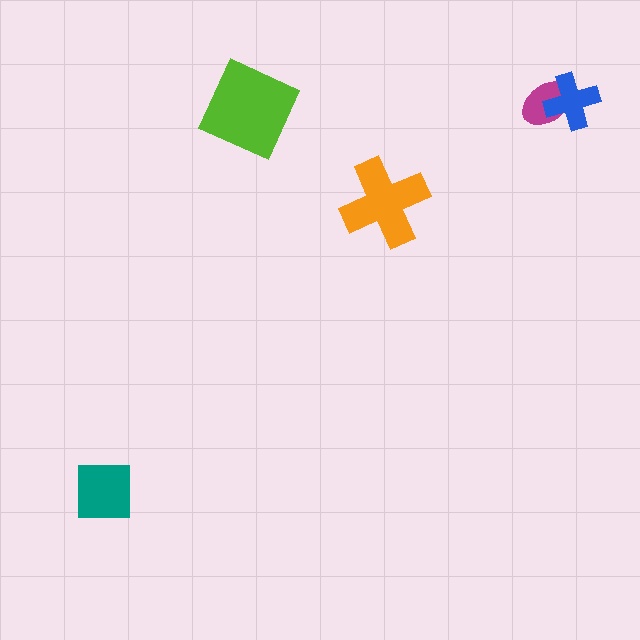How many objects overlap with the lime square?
0 objects overlap with the lime square.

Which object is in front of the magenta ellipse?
The blue cross is in front of the magenta ellipse.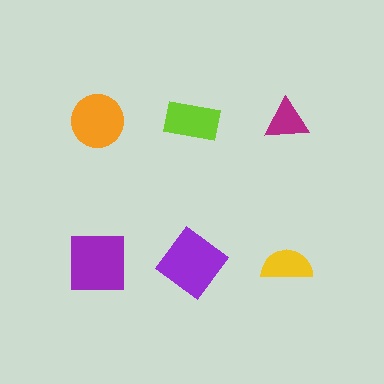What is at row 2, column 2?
A purple diamond.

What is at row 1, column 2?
A lime rectangle.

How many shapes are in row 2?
3 shapes.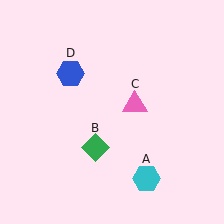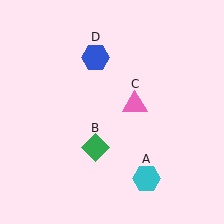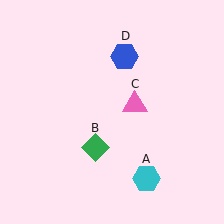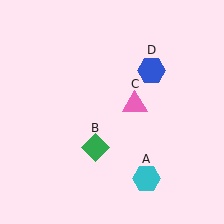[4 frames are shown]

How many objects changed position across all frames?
1 object changed position: blue hexagon (object D).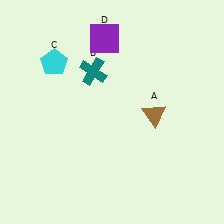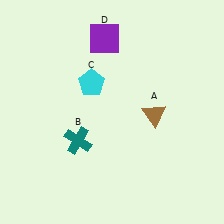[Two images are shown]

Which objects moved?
The objects that moved are: the teal cross (B), the cyan pentagon (C).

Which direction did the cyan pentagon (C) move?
The cyan pentagon (C) moved right.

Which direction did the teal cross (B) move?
The teal cross (B) moved down.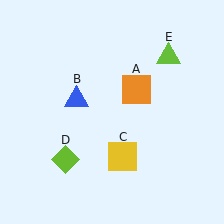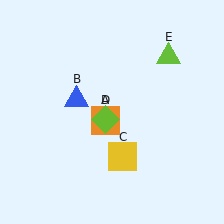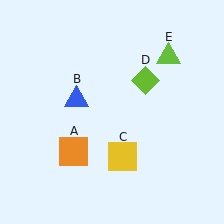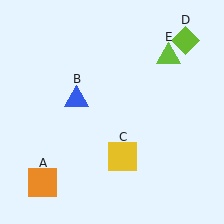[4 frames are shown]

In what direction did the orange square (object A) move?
The orange square (object A) moved down and to the left.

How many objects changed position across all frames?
2 objects changed position: orange square (object A), lime diamond (object D).